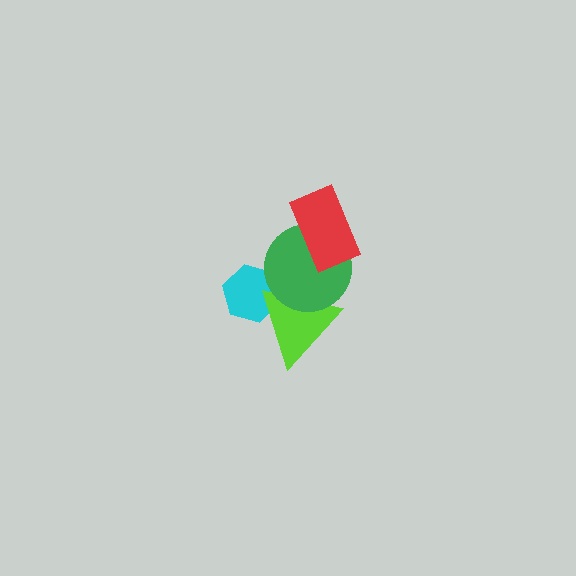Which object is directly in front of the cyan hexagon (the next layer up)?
The lime triangle is directly in front of the cyan hexagon.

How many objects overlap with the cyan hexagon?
2 objects overlap with the cyan hexagon.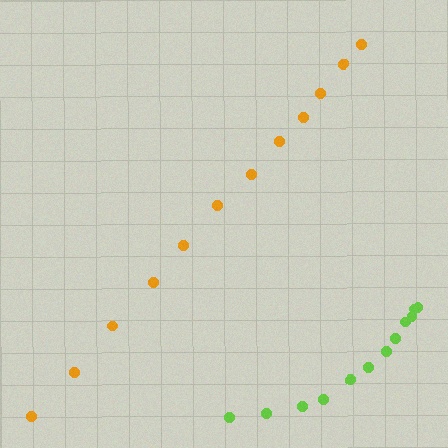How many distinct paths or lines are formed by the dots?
There are 2 distinct paths.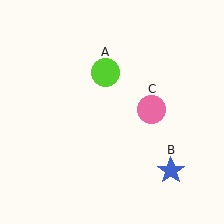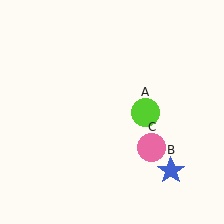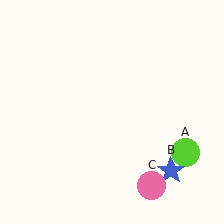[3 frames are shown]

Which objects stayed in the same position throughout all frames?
Blue star (object B) remained stationary.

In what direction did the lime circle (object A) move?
The lime circle (object A) moved down and to the right.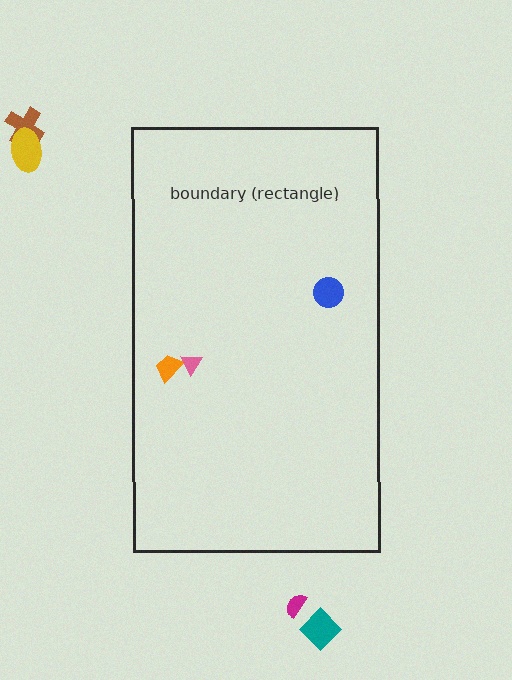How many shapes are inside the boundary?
3 inside, 4 outside.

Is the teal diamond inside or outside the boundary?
Outside.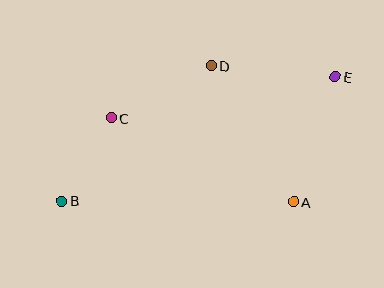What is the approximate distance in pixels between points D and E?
The distance between D and E is approximately 125 pixels.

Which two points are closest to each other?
Points B and C are closest to each other.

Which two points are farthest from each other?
Points B and E are farthest from each other.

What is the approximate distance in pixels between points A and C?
The distance between A and C is approximately 200 pixels.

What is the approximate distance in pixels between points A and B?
The distance between A and B is approximately 232 pixels.